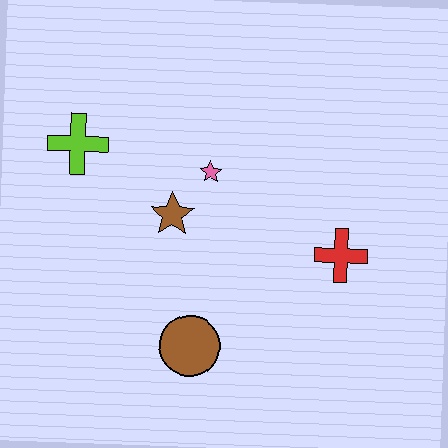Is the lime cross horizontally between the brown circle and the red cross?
No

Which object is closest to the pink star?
The brown star is closest to the pink star.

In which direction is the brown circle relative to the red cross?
The brown circle is to the left of the red cross.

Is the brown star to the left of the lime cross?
No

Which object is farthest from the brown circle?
The lime cross is farthest from the brown circle.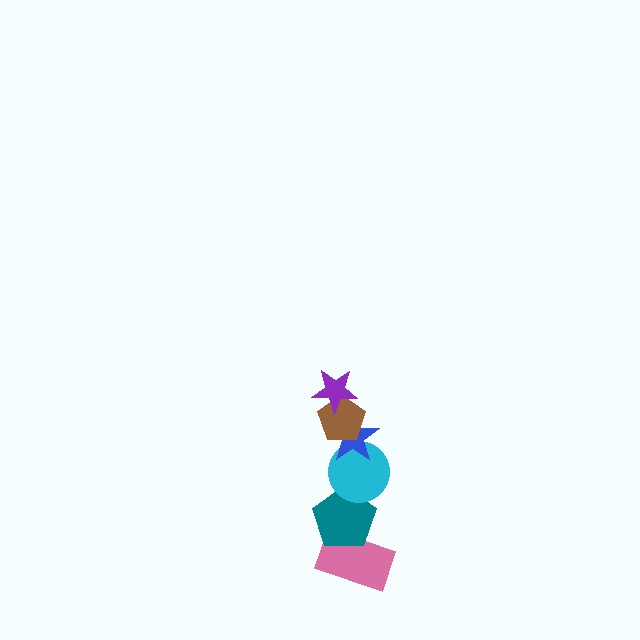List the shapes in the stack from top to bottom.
From top to bottom: the purple star, the brown pentagon, the blue star, the cyan circle, the teal pentagon, the pink rectangle.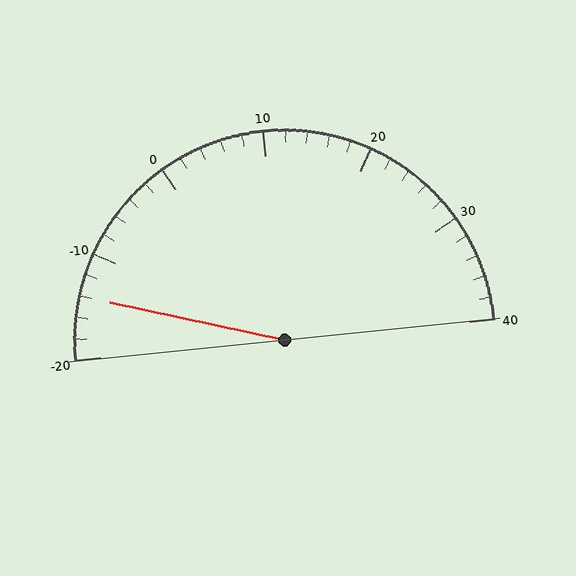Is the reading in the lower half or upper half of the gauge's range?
The reading is in the lower half of the range (-20 to 40).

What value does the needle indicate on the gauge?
The needle indicates approximately -14.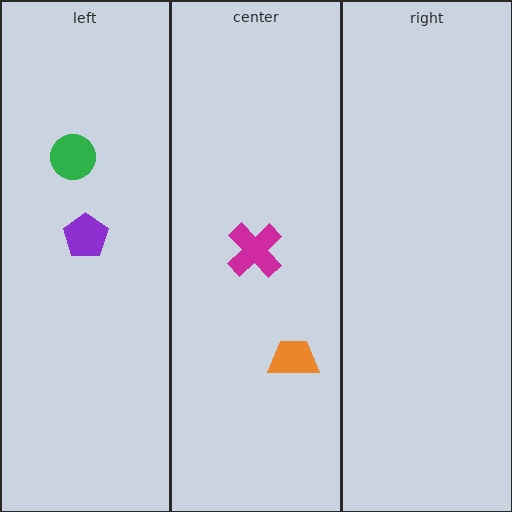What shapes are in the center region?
The orange trapezoid, the magenta cross.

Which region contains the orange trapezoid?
The center region.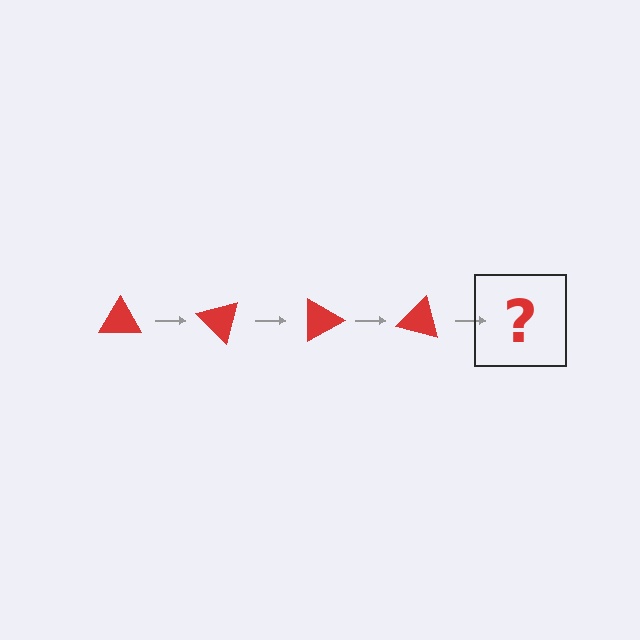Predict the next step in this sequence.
The next step is a red triangle rotated 180 degrees.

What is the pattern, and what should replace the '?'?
The pattern is that the triangle rotates 45 degrees each step. The '?' should be a red triangle rotated 180 degrees.